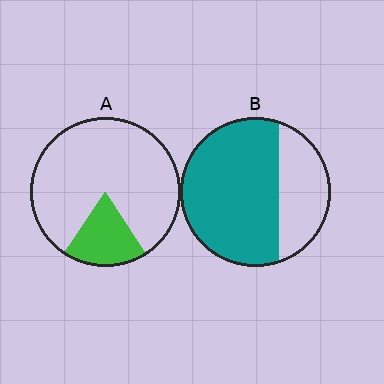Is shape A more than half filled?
No.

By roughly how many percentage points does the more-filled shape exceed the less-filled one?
By roughly 50 percentage points (B over A).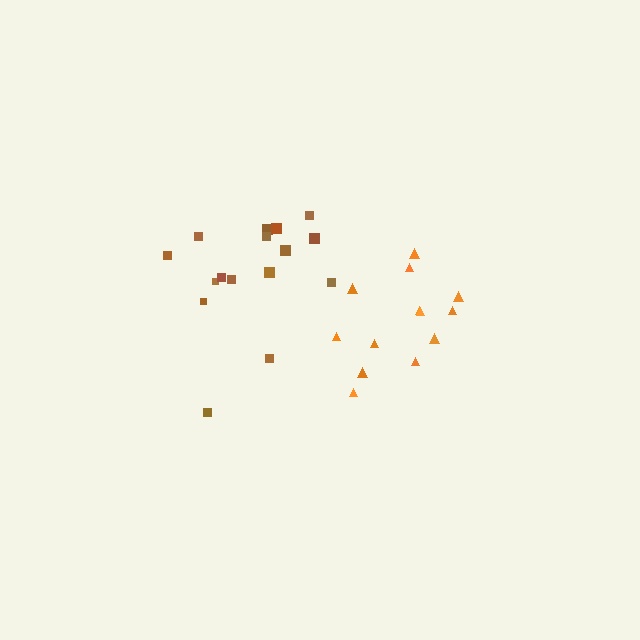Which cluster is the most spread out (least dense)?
Brown.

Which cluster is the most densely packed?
Orange.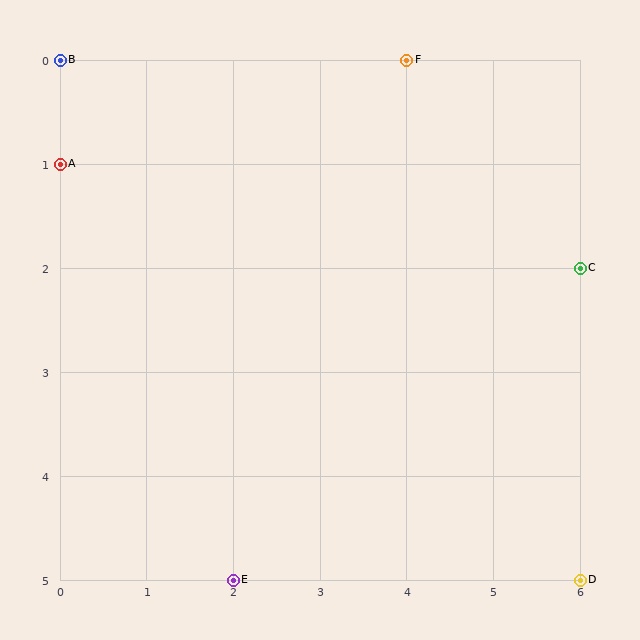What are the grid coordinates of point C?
Point C is at grid coordinates (6, 2).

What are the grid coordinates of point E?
Point E is at grid coordinates (2, 5).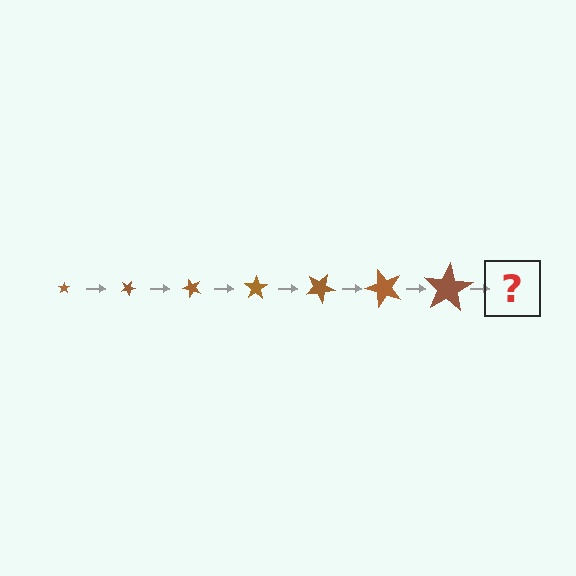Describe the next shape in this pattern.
It should be a star, larger than the previous one and rotated 175 degrees from the start.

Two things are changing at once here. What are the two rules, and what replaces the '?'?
The two rules are that the star grows larger each step and it rotates 25 degrees each step. The '?' should be a star, larger than the previous one and rotated 175 degrees from the start.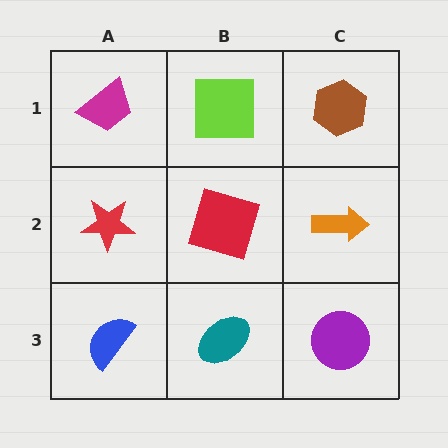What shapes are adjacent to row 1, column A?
A red star (row 2, column A), a lime square (row 1, column B).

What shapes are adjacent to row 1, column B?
A red square (row 2, column B), a magenta trapezoid (row 1, column A), a brown hexagon (row 1, column C).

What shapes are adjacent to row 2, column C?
A brown hexagon (row 1, column C), a purple circle (row 3, column C), a red square (row 2, column B).